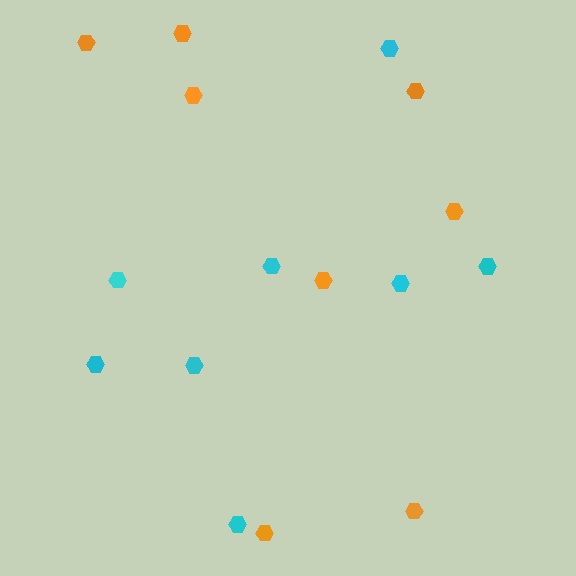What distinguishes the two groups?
There are 2 groups: one group of orange hexagons (8) and one group of cyan hexagons (8).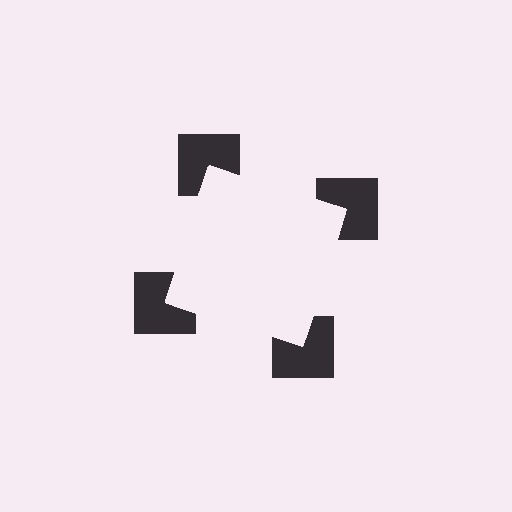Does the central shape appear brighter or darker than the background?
It typically appears slightly brighter than the background, even though no actual brightness change is drawn.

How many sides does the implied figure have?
4 sides.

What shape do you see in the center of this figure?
An illusory square — its edges are inferred from the aligned wedge cuts in the notched squares, not physically drawn.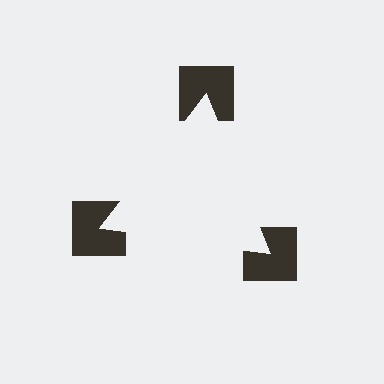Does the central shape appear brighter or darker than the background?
It typically appears slightly brighter than the background, even though no actual brightness change is drawn.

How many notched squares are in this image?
There are 3 — one at each vertex of the illusory triangle.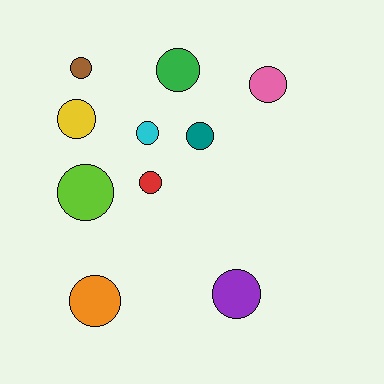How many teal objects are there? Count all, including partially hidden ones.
There is 1 teal object.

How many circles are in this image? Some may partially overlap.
There are 10 circles.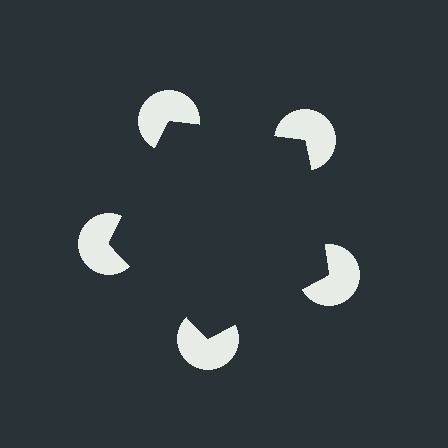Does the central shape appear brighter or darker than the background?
It typically appears slightly darker than the background, even though no actual brightness change is drawn.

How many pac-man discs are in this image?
There are 5 — one at each vertex of the illusory pentagon.